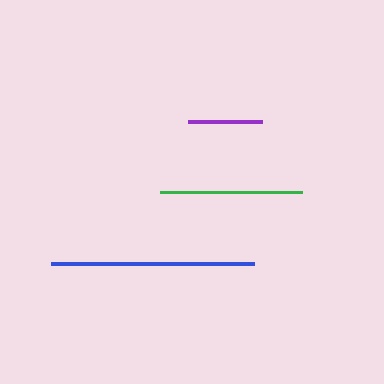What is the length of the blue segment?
The blue segment is approximately 203 pixels long.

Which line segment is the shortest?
The purple line is the shortest at approximately 74 pixels.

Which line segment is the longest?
The blue line is the longest at approximately 203 pixels.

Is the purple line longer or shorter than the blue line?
The blue line is longer than the purple line.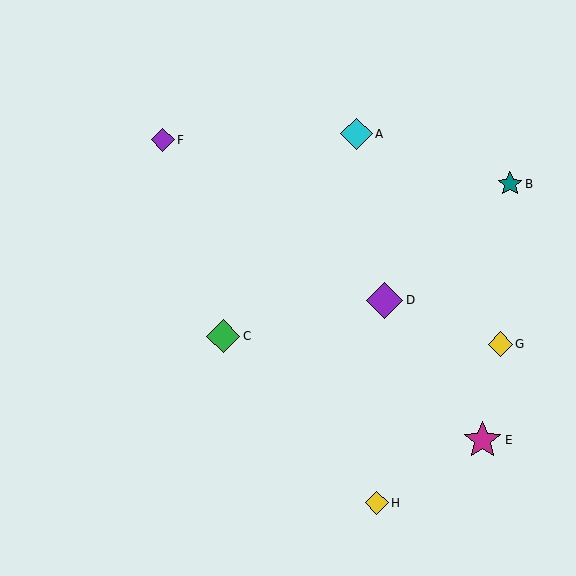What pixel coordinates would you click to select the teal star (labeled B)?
Click at (510, 184) to select the teal star B.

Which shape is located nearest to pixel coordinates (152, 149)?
The purple diamond (labeled F) at (163, 140) is nearest to that location.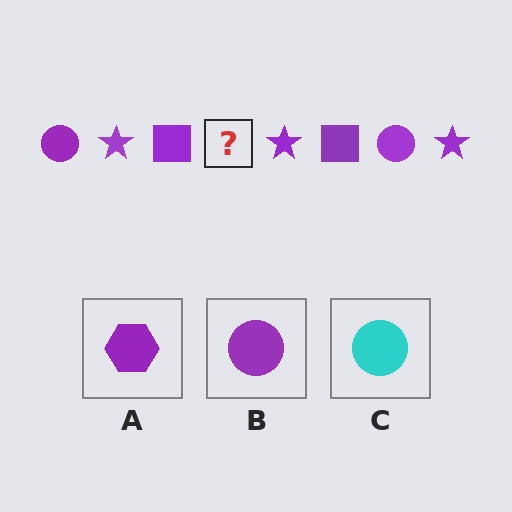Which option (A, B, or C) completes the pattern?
B.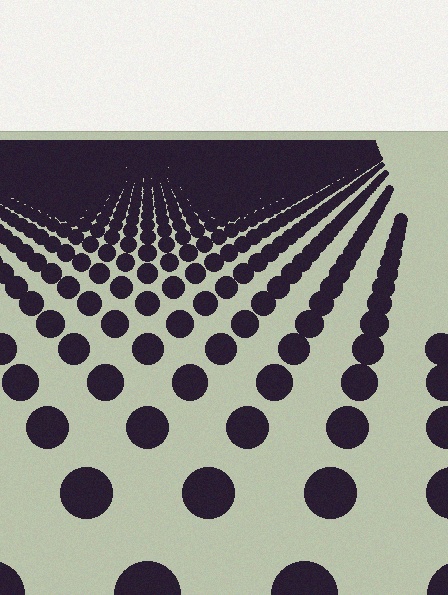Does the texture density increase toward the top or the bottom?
Density increases toward the top.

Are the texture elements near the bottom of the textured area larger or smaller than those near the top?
Larger. Near the bottom, elements are closer to the viewer and appear at a bigger on-screen size.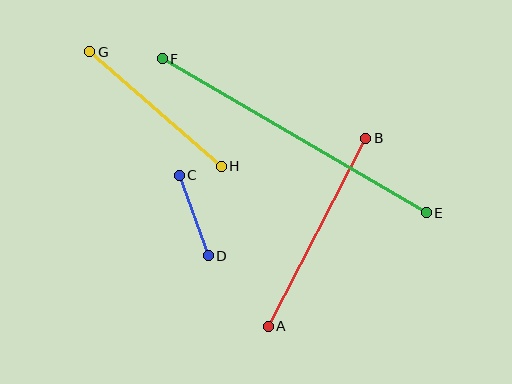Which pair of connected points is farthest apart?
Points E and F are farthest apart.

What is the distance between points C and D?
The distance is approximately 86 pixels.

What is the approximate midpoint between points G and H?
The midpoint is at approximately (155, 109) pixels.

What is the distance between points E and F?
The distance is approximately 305 pixels.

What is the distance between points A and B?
The distance is approximately 212 pixels.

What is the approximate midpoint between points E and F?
The midpoint is at approximately (294, 136) pixels.